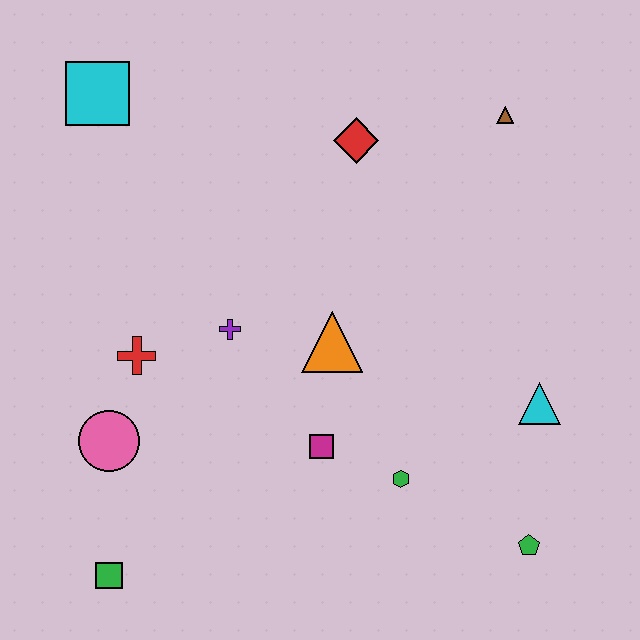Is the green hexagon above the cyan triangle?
No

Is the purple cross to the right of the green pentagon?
No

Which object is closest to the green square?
The pink circle is closest to the green square.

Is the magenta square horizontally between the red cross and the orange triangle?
Yes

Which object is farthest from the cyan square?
The green pentagon is farthest from the cyan square.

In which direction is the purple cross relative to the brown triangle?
The purple cross is to the left of the brown triangle.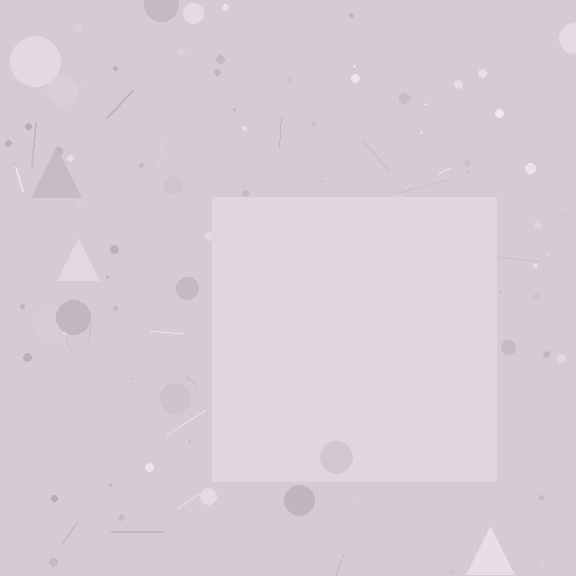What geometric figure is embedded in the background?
A square is embedded in the background.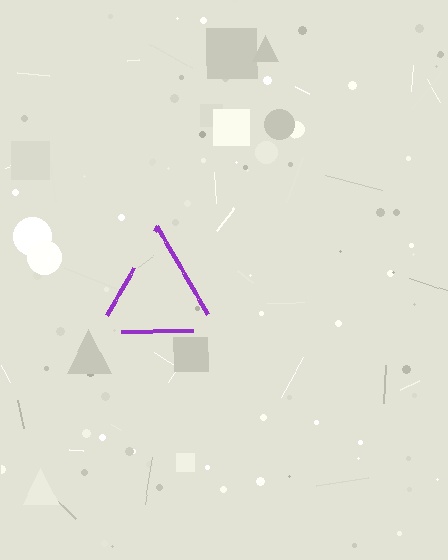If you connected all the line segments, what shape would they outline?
They would outline a triangle.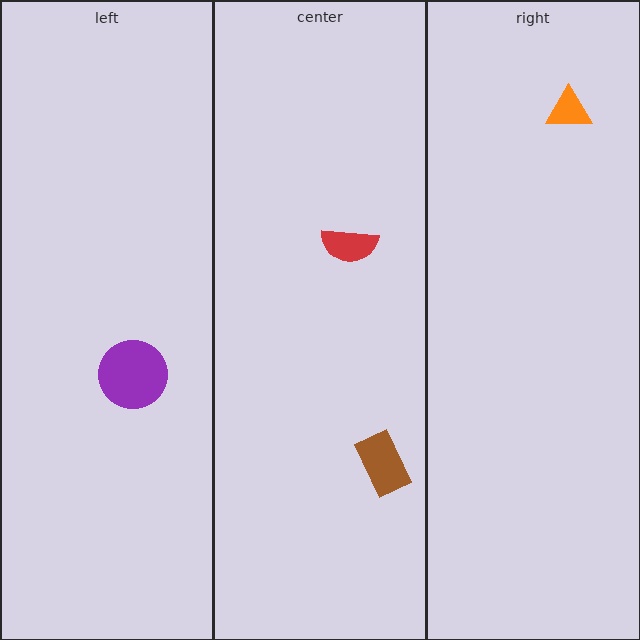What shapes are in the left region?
The purple circle.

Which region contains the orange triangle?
The right region.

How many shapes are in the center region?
2.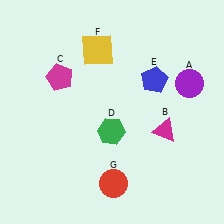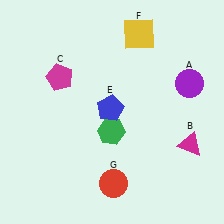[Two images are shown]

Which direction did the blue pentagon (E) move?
The blue pentagon (E) moved left.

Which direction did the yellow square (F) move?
The yellow square (F) moved right.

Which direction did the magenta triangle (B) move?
The magenta triangle (B) moved right.